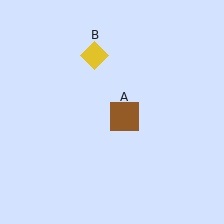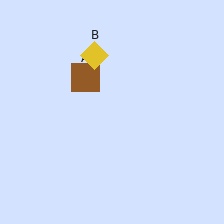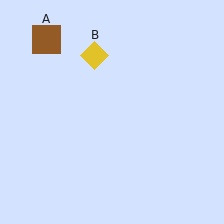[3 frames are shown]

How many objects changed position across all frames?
1 object changed position: brown square (object A).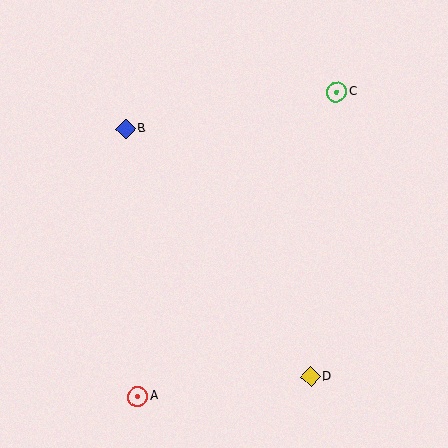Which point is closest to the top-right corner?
Point C is closest to the top-right corner.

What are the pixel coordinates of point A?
Point A is at (138, 397).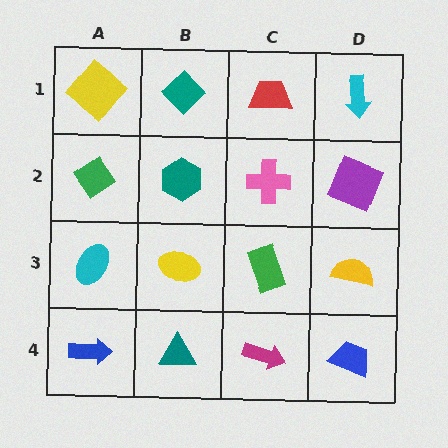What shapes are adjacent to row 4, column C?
A green rectangle (row 3, column C), a teal triangle (row 4, column B), a blue trapezoid (row 4, column D).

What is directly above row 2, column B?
A teal diamond.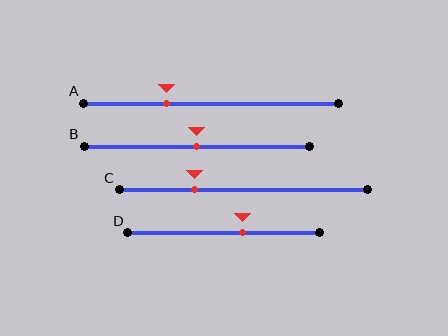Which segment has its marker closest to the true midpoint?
Segment B has its marker closest to the true midpoint.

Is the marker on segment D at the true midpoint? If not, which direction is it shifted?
No, the marker on segment D is shifted to the right by about 10% of the segment length.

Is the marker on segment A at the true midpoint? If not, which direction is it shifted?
No, the marker on segment A is shifted to the left by about 18% of the segment length.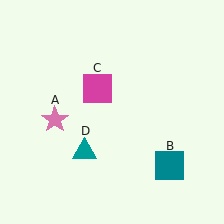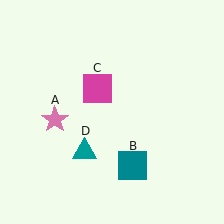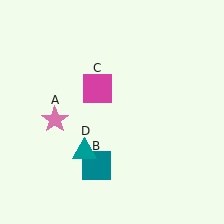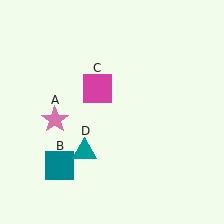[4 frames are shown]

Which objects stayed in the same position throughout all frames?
Pink star (object A) and magenta square (object C) and teal triangle (object D) remained stationary.